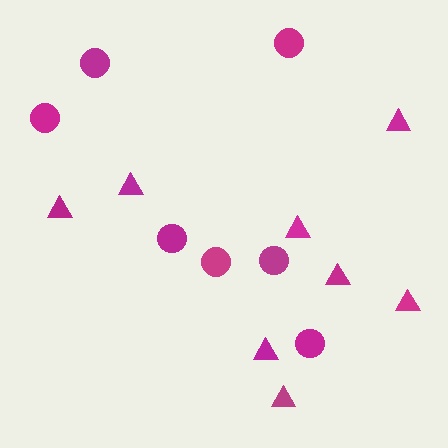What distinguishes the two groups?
There are 2 groups: one group of triangles (8) and one group of circles (7).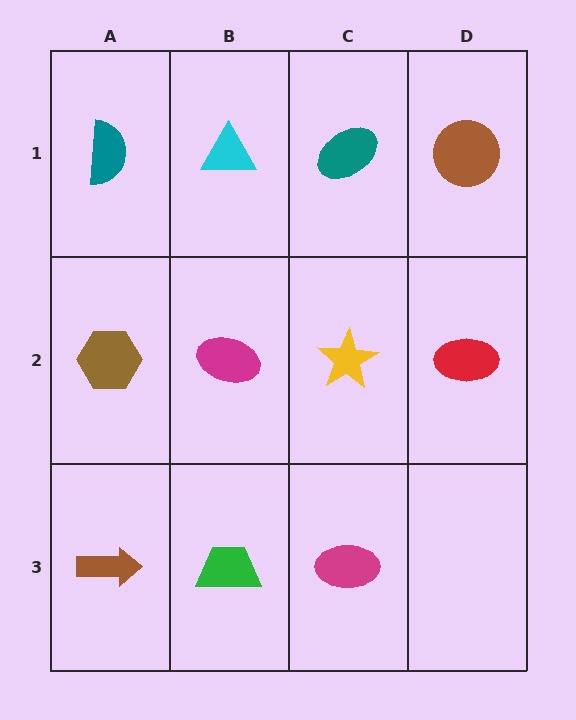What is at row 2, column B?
A magenta ellipse.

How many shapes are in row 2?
4 shapes.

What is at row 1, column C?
A teal ellipse.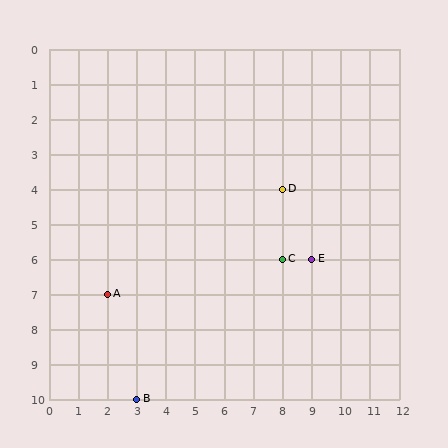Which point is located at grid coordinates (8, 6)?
Point C is at (8, 6).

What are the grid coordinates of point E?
Point E is at grid coordinates (9, 6).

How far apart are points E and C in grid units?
Points E and C are 1 column apart.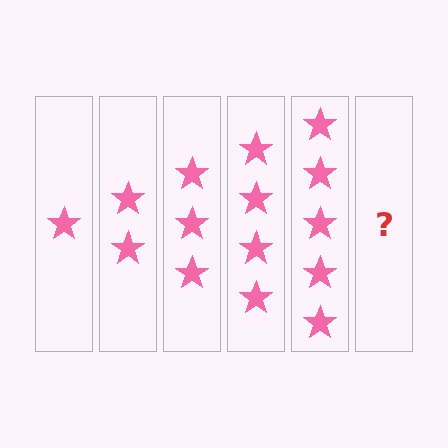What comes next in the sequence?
The next element should be 6 stars.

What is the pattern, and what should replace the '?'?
The pattern is that each step adds one more star. The '?' should be 6 stars.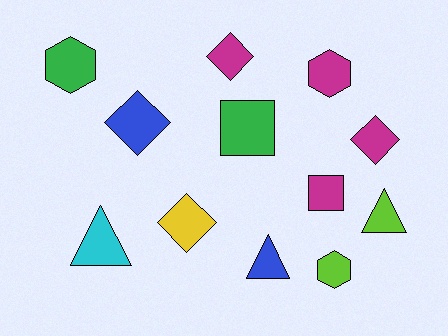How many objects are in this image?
There are 12 objects.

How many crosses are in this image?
There are no crosses.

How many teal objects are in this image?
There are no teal objects.